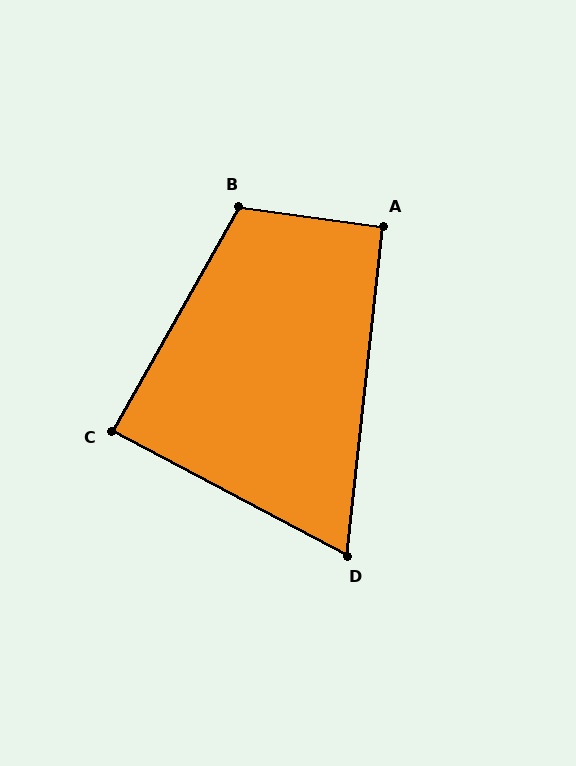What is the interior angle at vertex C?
Approximately 88 degrees (approximately right).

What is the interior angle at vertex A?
Approximately 92 degrees (approximately right).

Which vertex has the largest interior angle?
B, at approximately 112 degrees.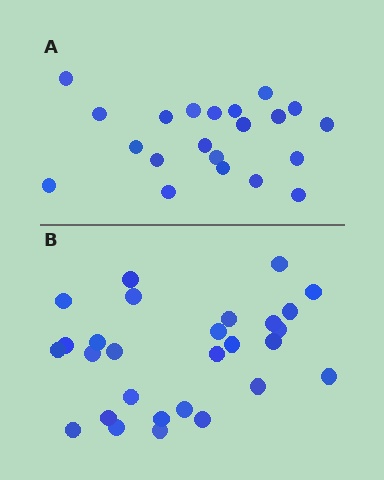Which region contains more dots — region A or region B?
Region B (the bottom region) has more dots.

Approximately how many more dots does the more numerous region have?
Region B has roughly 8 or so more dots than region A.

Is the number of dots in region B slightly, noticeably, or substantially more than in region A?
Region B has noticeably more, but not dramatically so. The ratio is roughly 1.3 to 1.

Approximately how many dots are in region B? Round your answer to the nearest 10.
About 30 dots. (The exact count is 28, which rounds to 30.)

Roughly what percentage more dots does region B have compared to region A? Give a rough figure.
About 35% more.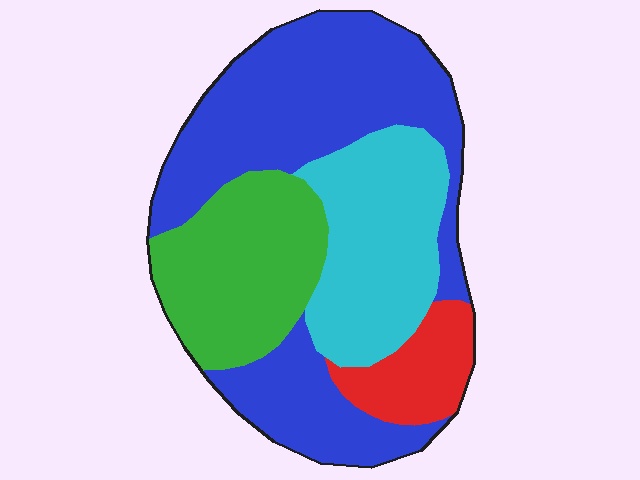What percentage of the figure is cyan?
Cyan takes up between a sixth and a third of the figure.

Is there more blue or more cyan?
Blue.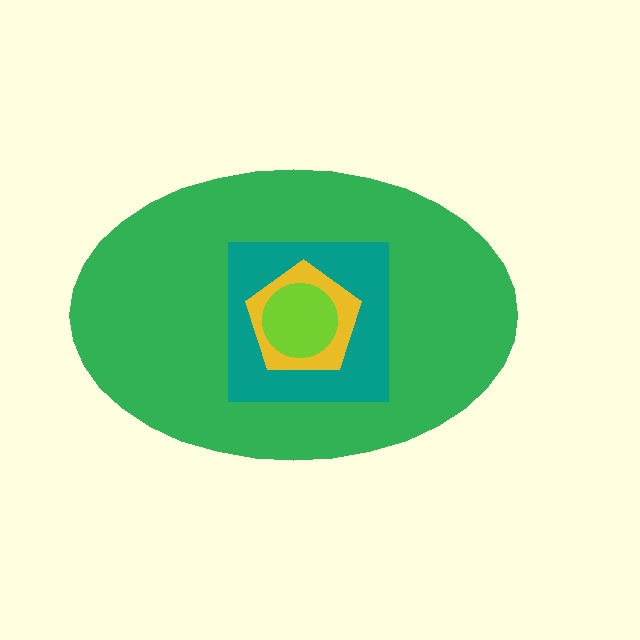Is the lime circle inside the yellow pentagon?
Yes.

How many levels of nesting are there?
4.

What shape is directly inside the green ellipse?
The teal square.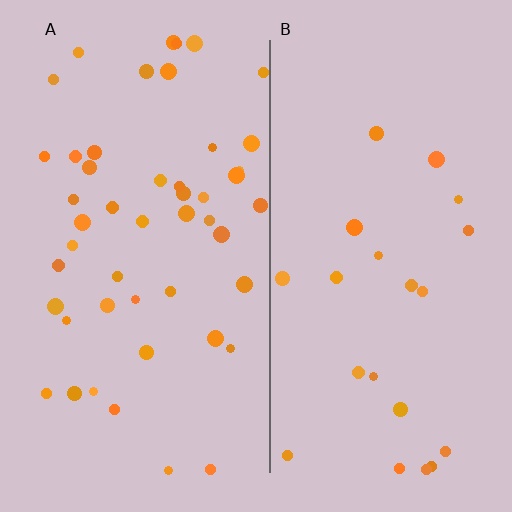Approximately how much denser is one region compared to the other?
Approximately 2.2× — region A over region B.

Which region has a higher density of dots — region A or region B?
A (the left).